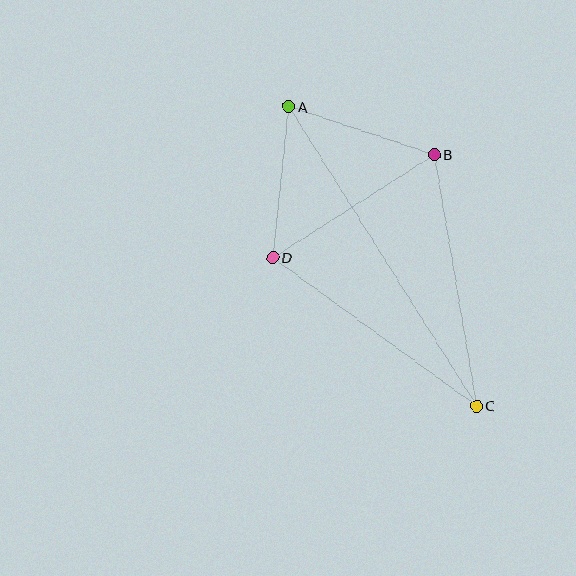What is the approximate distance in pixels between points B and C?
The distance between B and C is approximately 255 pixels.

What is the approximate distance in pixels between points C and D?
The distance between C and D is approximately 252 pixels.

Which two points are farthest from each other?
Points A and C are farthest from each other.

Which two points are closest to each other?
Points A and D are closest to each other.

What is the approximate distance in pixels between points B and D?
The distance between B and D is approximately 191 pixels.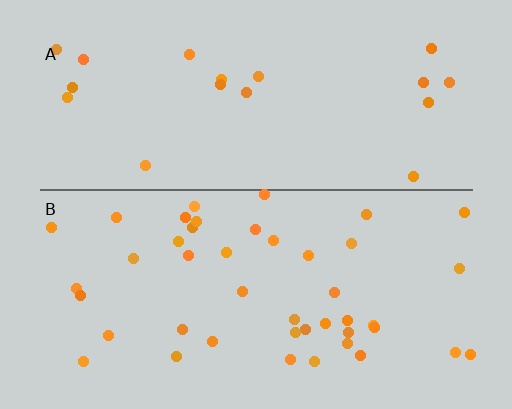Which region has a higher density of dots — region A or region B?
B (the bottom).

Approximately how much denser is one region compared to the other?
Approximately 2.3× — region B over region A.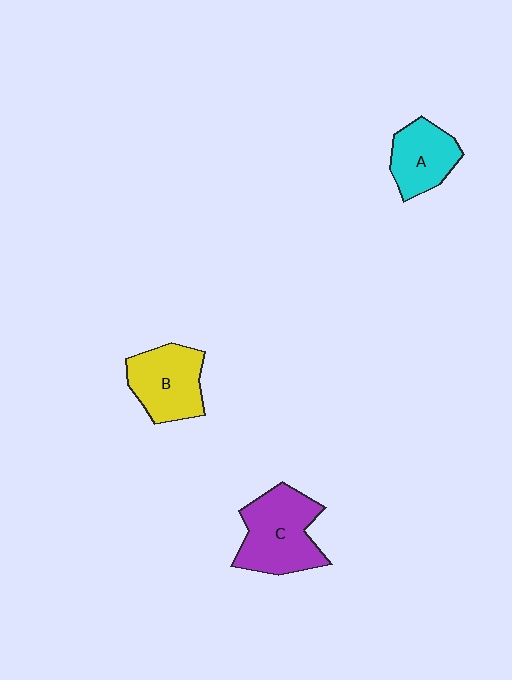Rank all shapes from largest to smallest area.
From largest to smallest: C (purple), B (yellow), A (cyan).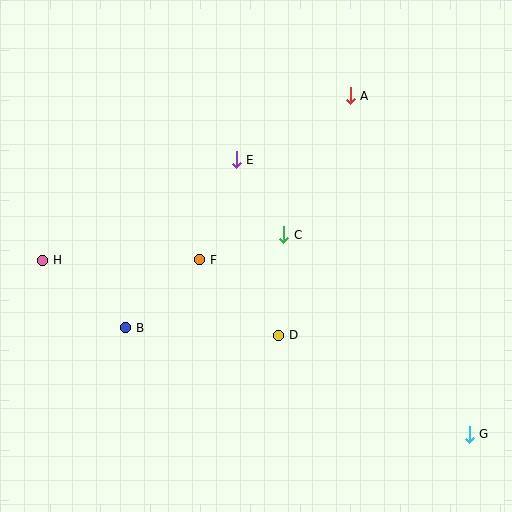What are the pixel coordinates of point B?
Point B is at (126, 328).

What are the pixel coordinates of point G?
Point G is at (469, 434).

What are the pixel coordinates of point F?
Point F is at (200, 260).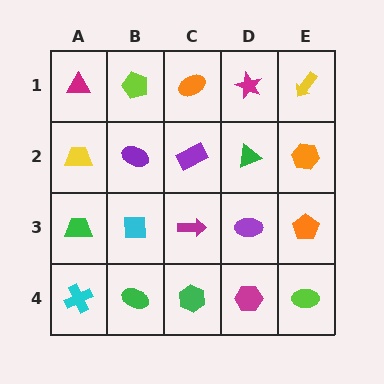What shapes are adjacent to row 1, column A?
A yellow trapezoid (row 2, column A), a lime pentagon (row 1, column B).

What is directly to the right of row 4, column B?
A green hexagon.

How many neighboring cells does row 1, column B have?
3.